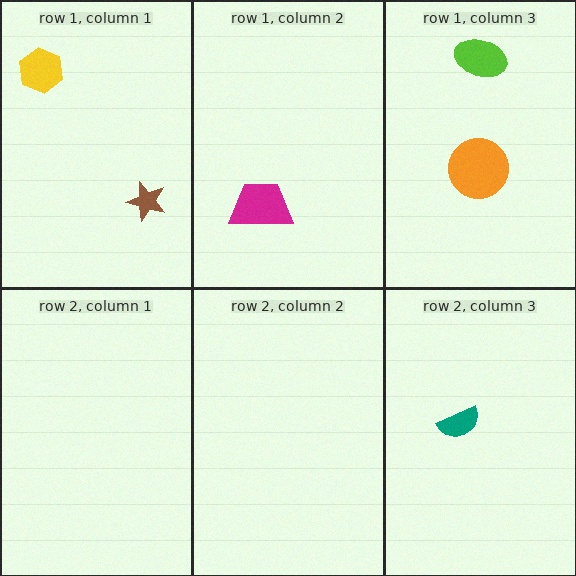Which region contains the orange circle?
The row 1, column 3 region.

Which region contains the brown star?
The row 1, column 1 region.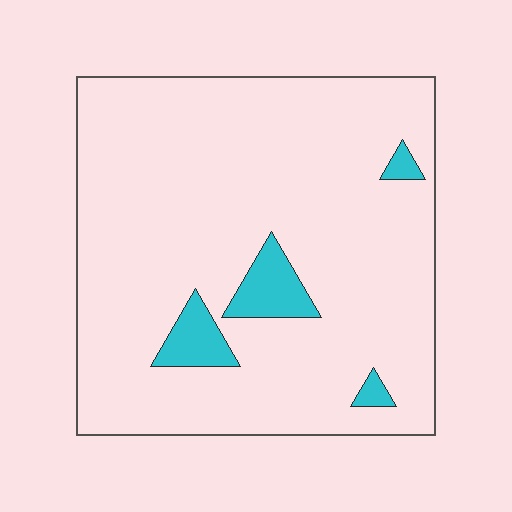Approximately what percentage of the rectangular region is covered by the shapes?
Approximately 10%.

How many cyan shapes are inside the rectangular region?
4.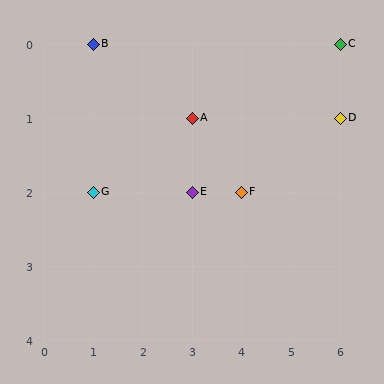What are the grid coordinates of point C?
Point C is at grid coordinates (6, 0).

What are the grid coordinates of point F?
Point F is at grid coordinates (4, 2).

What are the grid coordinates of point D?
Point D is at grid coordinates (6, 1).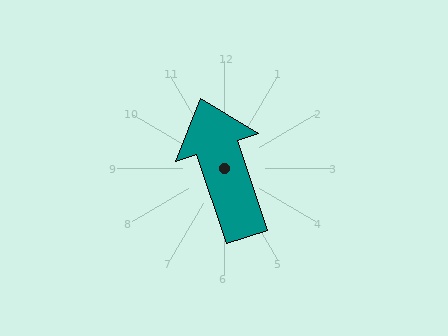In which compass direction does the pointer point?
North.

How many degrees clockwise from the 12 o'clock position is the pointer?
Approximately 342 degrees.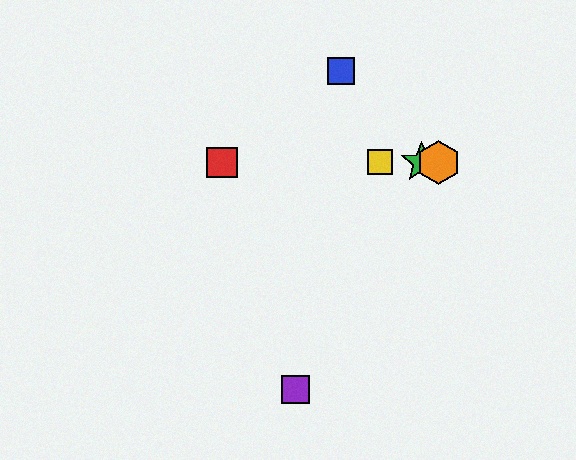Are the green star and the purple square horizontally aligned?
No, the green star is at y≈162 and the purple square is at y≈389.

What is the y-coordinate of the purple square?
The purple square is at y≈389.